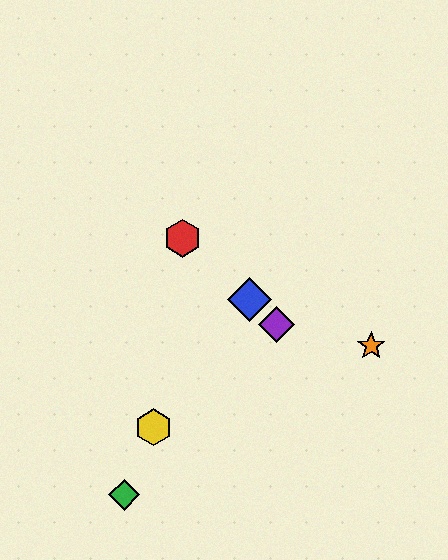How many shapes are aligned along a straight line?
3 shapes (the red hexagon, the blue diamond, the purple diamond) are aligned along a straight line.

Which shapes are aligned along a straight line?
The red hexagon, the blue diamond, the purple diamond are aligned along a straight line.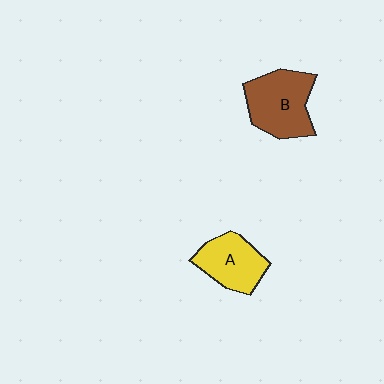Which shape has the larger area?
Shape B (brown).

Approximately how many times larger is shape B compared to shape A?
Approximately 1.3 times.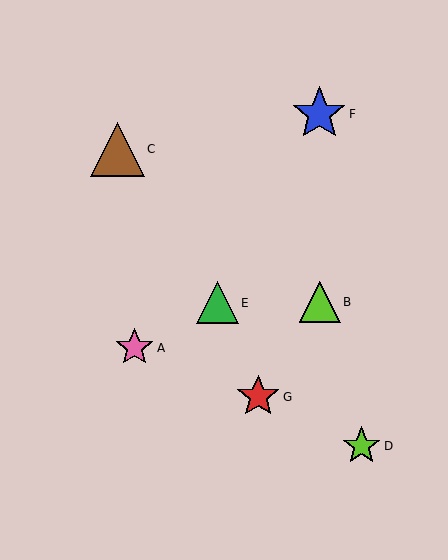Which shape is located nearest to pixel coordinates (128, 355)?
The pink star (labeled A) at (135, 348) is nearest to that location.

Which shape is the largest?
The blue star (labeled F) is the largest.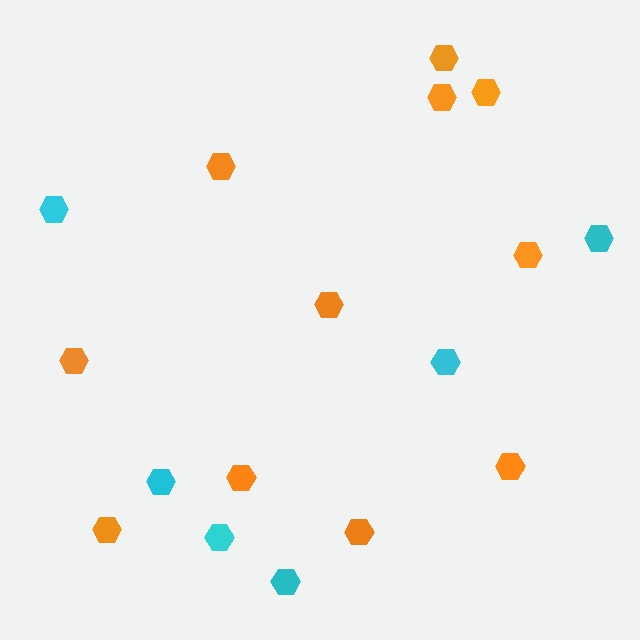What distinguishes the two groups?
There are 2 groups: one group of orange hexagons (11) and one group of cyan hexagons (6).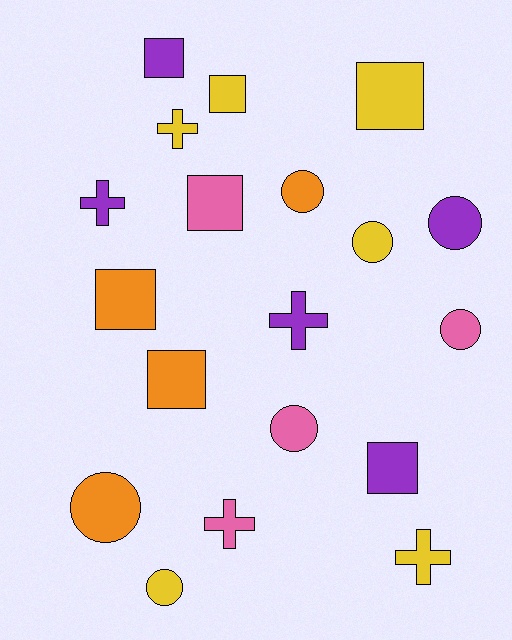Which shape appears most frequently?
Square, with 7 objects.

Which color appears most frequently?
Yellow, with 6 objects.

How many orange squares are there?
There are 2 orange squares.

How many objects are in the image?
There are 19 objects.